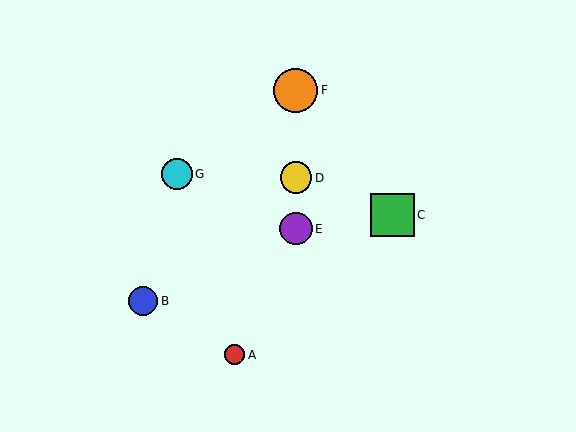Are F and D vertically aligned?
Yes, both are at x≈296.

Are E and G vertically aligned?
No, E is at x≈296 and G is at x≈177.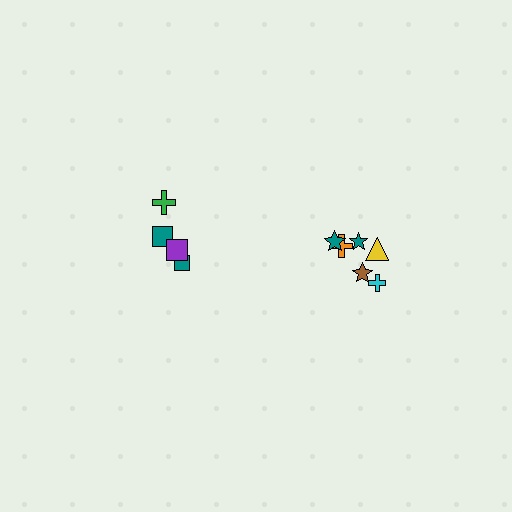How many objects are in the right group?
There are 6 objects.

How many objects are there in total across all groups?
There are 10 objects.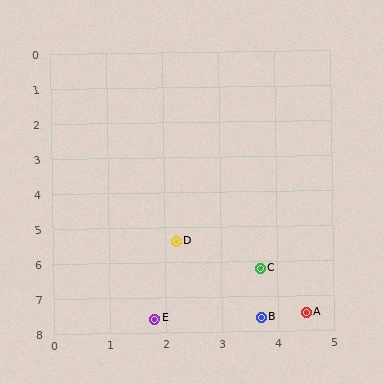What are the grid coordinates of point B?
Point B is at approximately (3.7, 7.6).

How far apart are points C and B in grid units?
Points C and B are about 1.4 grid units apart.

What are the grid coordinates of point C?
Point C is at approximately (3.7, 6.2).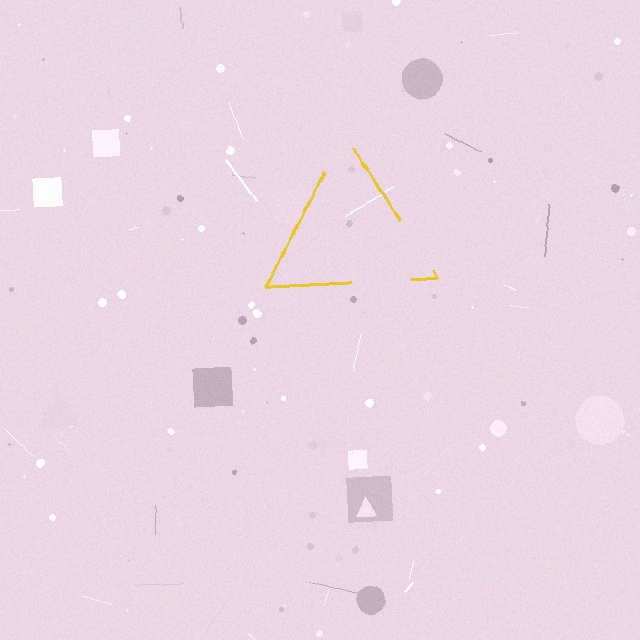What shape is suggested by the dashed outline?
The dashed outline suggests a triangle.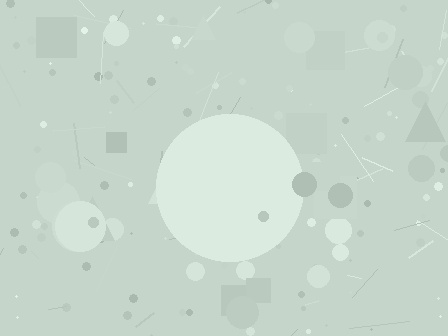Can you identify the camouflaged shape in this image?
The camouflaged shape is a circle.